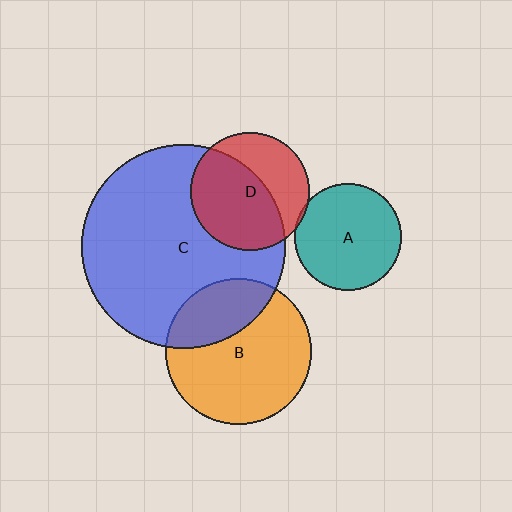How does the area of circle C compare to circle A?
Approximately 3.6 times.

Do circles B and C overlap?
Yes.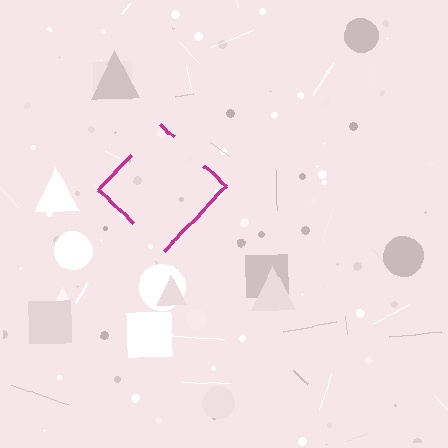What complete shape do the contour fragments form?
The contour fragments form a diamond.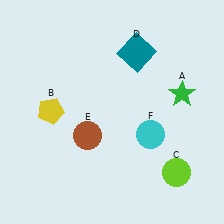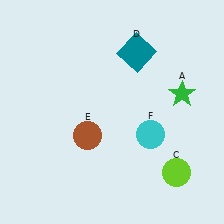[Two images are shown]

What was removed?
The yellow pentagon (B) was removed in Image 2.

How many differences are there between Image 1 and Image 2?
There is 1 difference between the two images.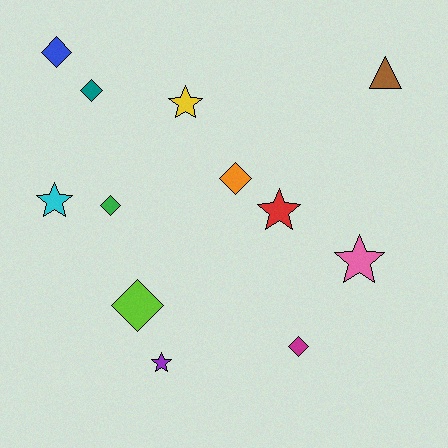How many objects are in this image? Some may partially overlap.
There are 12 objects.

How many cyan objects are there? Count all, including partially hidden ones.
There is 1 cyan object.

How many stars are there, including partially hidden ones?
There are 5 stars.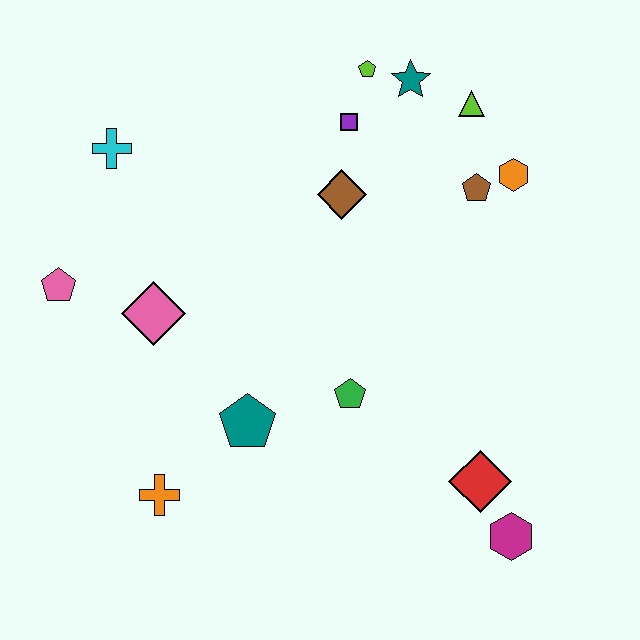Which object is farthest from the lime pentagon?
The magenta hexagon is farthest from the lime pentagon.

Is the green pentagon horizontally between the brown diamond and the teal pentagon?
No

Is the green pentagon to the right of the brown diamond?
Yes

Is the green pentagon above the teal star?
No